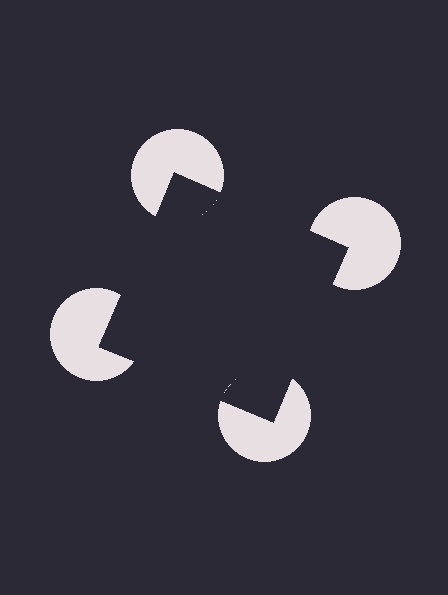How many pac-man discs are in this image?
There are 4 — one at each vertex of the illusory square.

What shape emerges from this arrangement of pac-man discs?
An illusory square — its edges are inferred from the aligned wedge cuts in the pac-man discs, not physically drawn.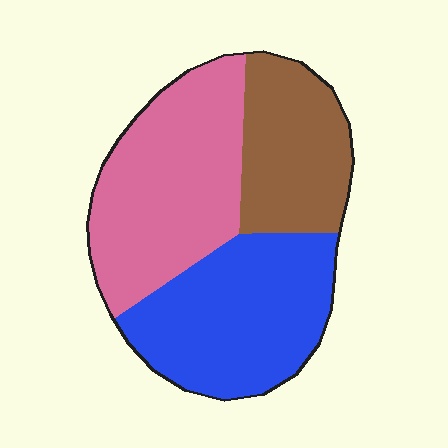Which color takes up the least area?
Brown, at roughly 25%.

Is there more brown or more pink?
Pink.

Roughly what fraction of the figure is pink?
Pink covers about 40% of the figure.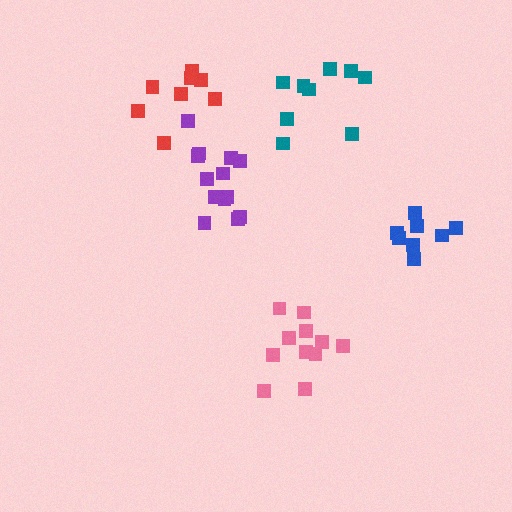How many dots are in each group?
Group 1: 13 dots, Group 2: 11 dots, Group 3: 8 dots, Group 4: 9 dots, Group 5: 8 dots (49 total).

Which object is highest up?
The teal cluster is topmost.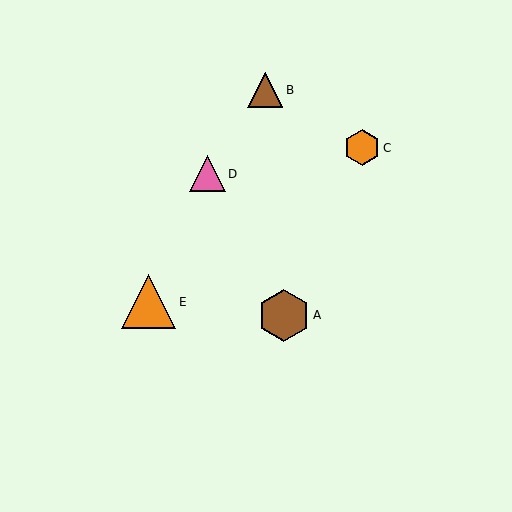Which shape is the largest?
The orange triangle (labeled E) is the largest.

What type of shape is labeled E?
Shape E is an orange triangle.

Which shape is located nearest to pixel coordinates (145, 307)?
The orange triangle (labeled E) at (149, 302) is nearest to that location.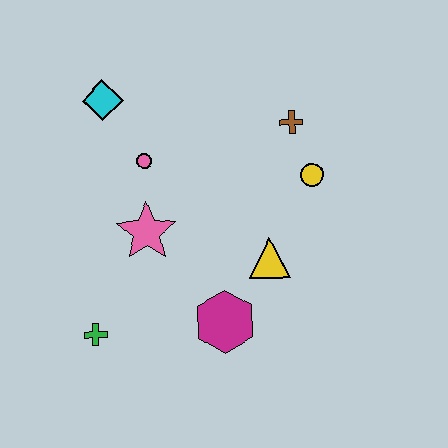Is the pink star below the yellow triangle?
No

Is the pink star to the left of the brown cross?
Yes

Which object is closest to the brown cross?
The yellow circle is closest to the brown cross.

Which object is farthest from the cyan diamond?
The magenta hexagon is farthest from the cyan diamond.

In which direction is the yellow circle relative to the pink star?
The yellow circle is to the right of the pink star.